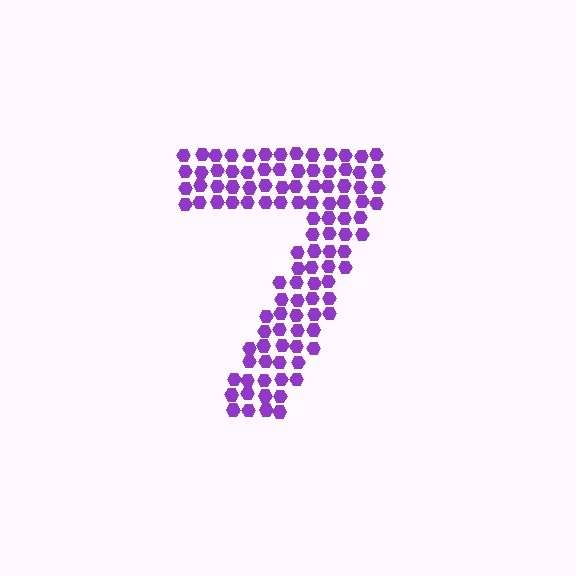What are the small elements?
The small elements are hexagons.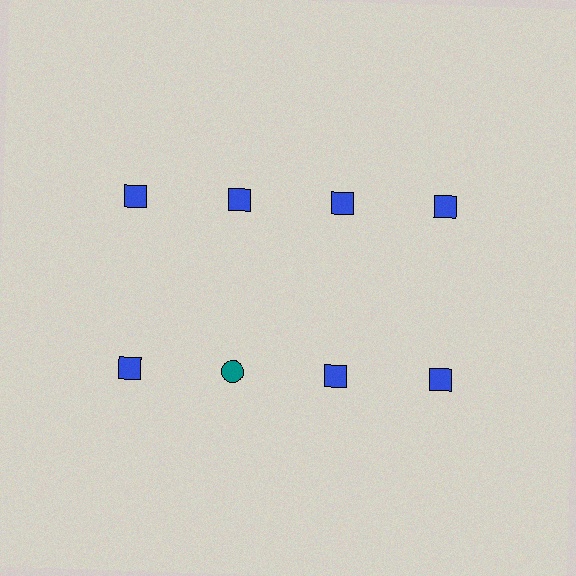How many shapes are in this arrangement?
There are 8 shapes arranged in a grid pattern.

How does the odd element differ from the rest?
It differs in both color (teal instead of blue) and shape (circle instead of square).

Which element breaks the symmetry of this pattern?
The teal circle in the second row, second from left column breaks the symmetry. All other shapes are blue squares.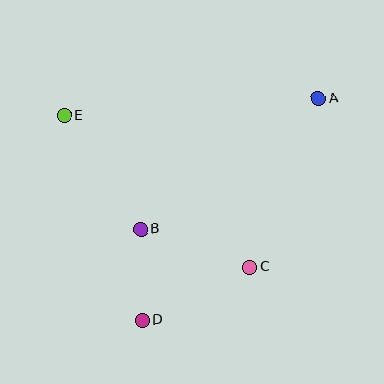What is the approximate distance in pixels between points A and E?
The distance between A and E is approximately 254 pixels.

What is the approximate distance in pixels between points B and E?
The distance between B and E is approximately 137 pixels.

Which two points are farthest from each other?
Points A and D are farthest from each other.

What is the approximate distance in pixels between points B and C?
The distance between B and C is approximately 115 pixels.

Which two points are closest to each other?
Points B and D are closest to each other.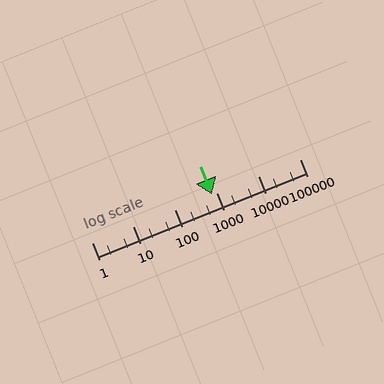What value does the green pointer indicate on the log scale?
The pointer indicates approximately 760.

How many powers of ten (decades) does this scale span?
The scale spans 5 decades, from 1 to 100000.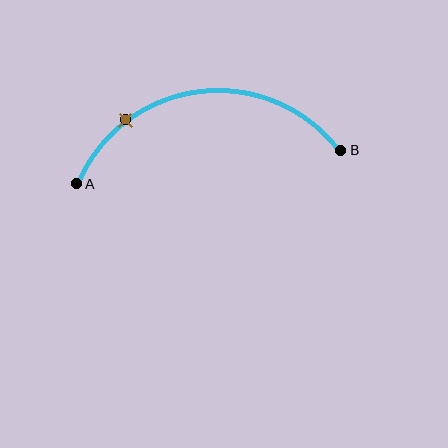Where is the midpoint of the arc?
The arc midpoint is the point on the curve farthest from the straight line joining A and B. It sits above that line.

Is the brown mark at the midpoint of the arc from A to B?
No. The brown mark lies on the arc but is closer to endpoint A. The arc midpoint would be at the point on the curve equidistant along the arc from both A and B.